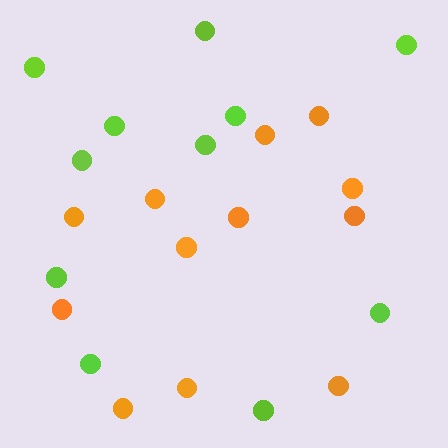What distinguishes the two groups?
There are 2 groups: one group of orange circles (12) and one group of lime circles (11).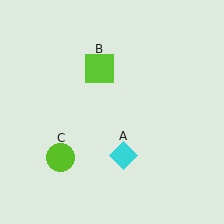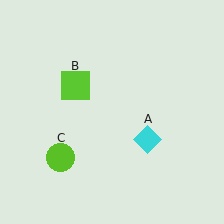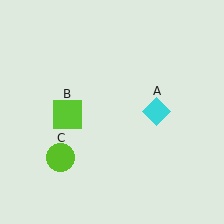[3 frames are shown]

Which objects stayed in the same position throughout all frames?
Lime circle (object C) remained stationary.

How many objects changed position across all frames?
2 objects changed position: cyan diamond (object A), lime square (object B).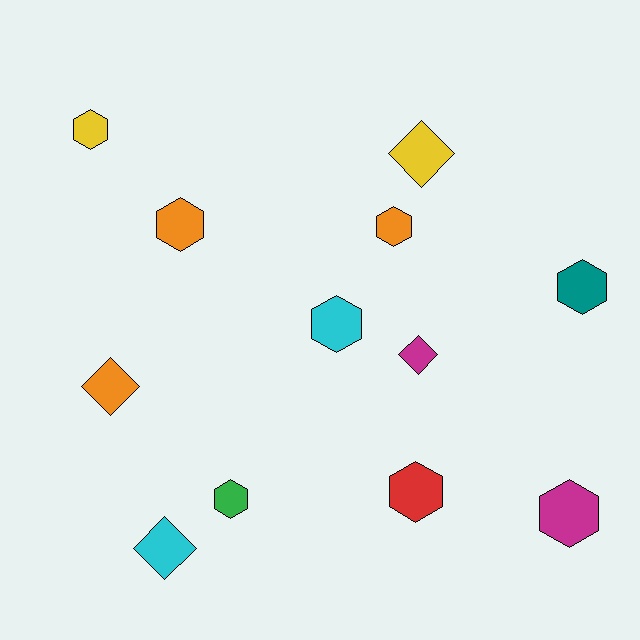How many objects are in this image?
There are 12 objects.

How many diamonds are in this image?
There are 4 diamonds.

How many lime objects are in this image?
There are no lime objects.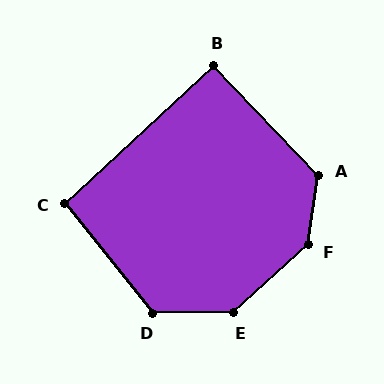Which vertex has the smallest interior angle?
B, at approximately 91 degrees.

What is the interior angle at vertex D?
Approximately 128 degrees (obtuse).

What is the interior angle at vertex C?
Approximately 94 degrees (approximately right).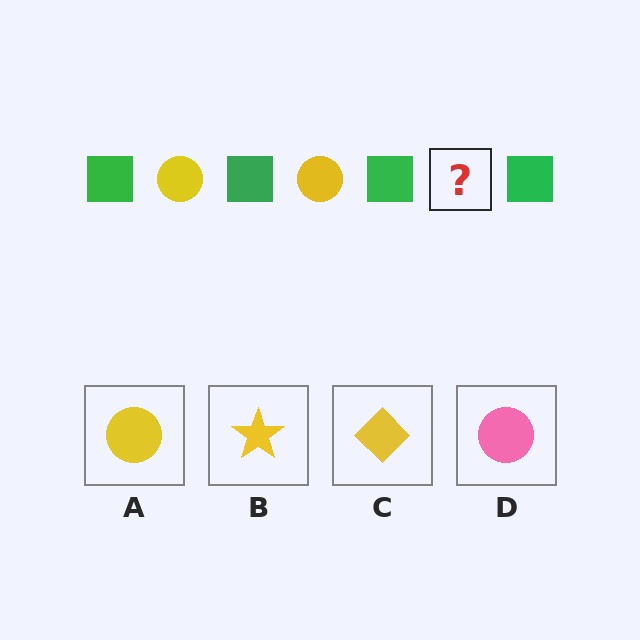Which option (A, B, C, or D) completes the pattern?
A.